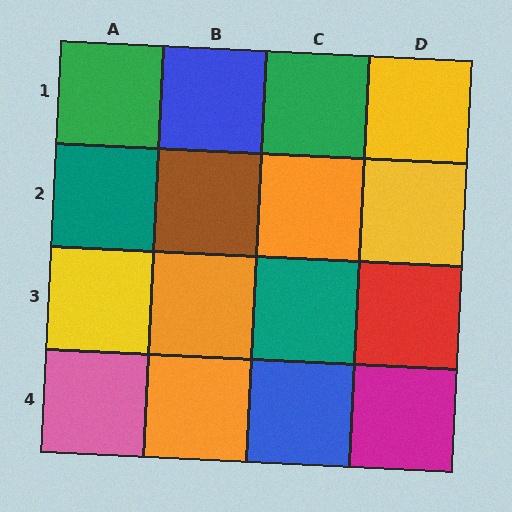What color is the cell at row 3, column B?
Orange.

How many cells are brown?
1 cell is brown.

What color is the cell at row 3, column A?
Yellow.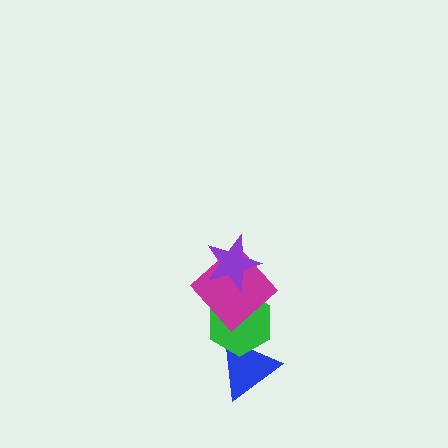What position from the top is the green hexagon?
The green hexagon is 3rd from the top.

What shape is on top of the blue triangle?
The green hexagon is on top of the blue triangle.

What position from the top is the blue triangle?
The blue triangle is 4th from the top.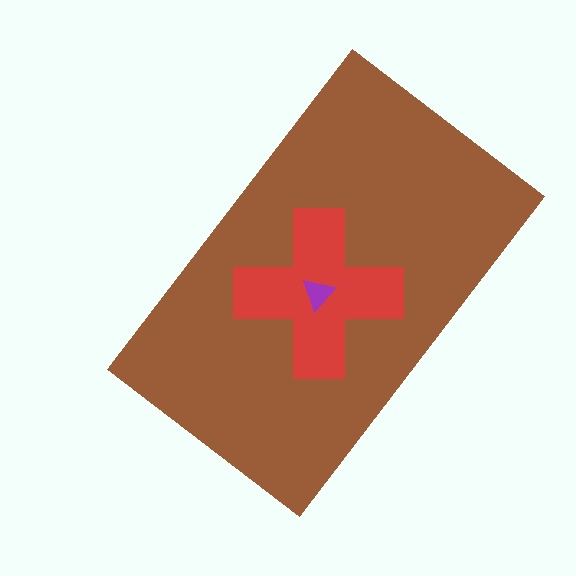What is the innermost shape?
The purple triangle.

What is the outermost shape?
The brown rectangle.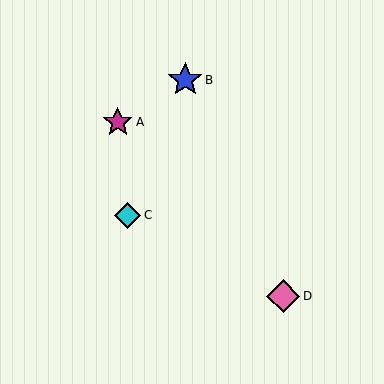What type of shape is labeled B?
Shape B is a blue star.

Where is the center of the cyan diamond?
The center of the cyan diamond is at (128, 215).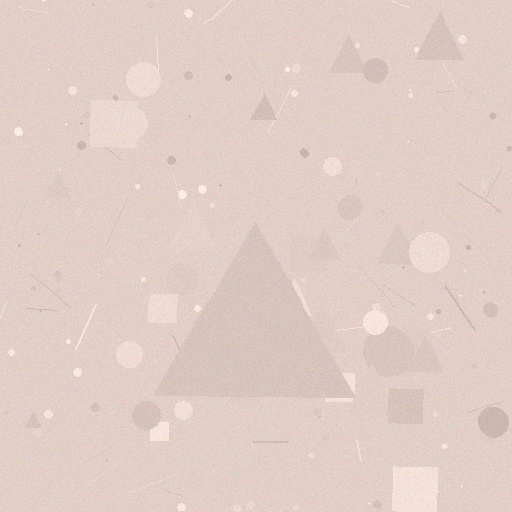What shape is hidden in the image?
A triangle is hidden in the image.